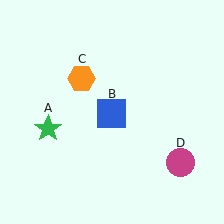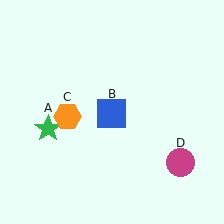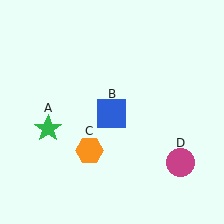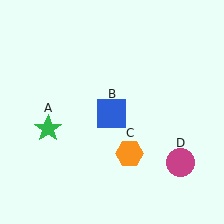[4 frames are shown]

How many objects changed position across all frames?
1 object changed position: orange hexagon (object C).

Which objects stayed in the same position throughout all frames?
Green star (object A) and blue square (object B) and magenta circle (object D) remained stationary.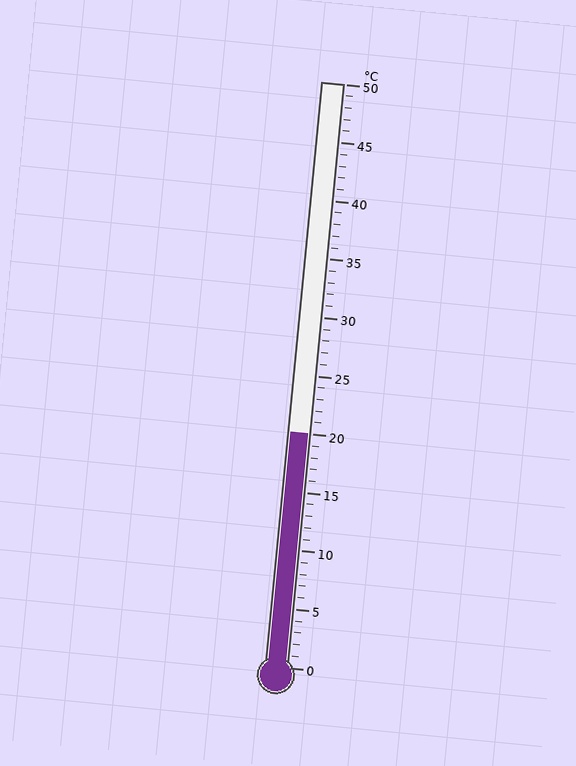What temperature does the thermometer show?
The thermometer shows approximately 20°C.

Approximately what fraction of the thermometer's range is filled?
The thermometer is filled to approximately 40% of its range.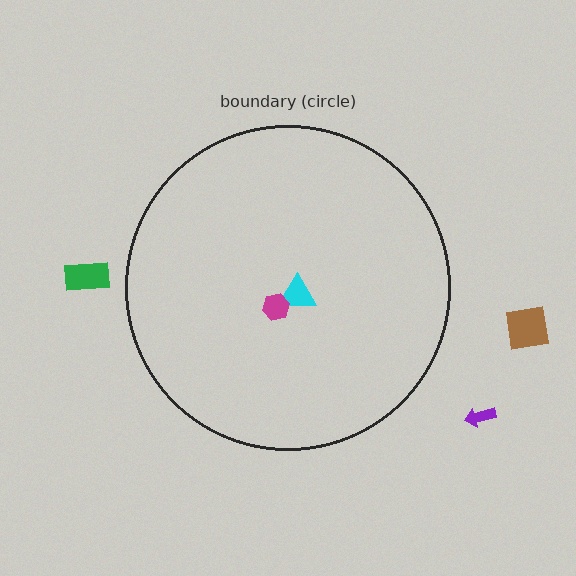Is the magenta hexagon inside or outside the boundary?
Inside.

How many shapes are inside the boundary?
2 inside, 3 outside.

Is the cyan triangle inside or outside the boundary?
Inside.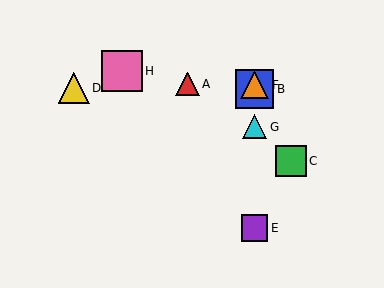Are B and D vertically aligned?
No, B is at x≈255 and D is at x≈74.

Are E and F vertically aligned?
Yes, both are at x≈255.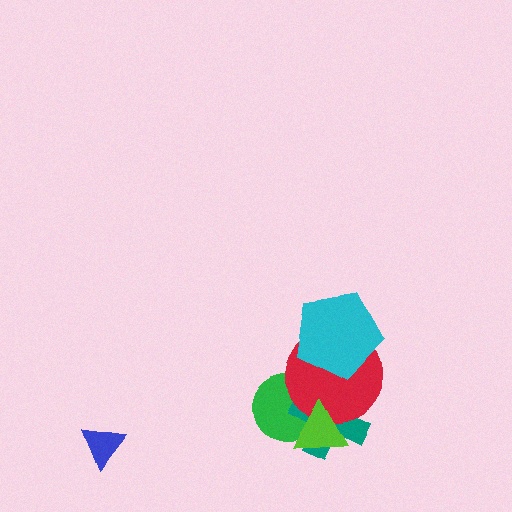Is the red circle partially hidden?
Yes, it is partially covered by another shape.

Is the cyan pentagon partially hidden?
No, no other shape covers it.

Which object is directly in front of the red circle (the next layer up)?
The lime triangle is directly in front of the red circle.